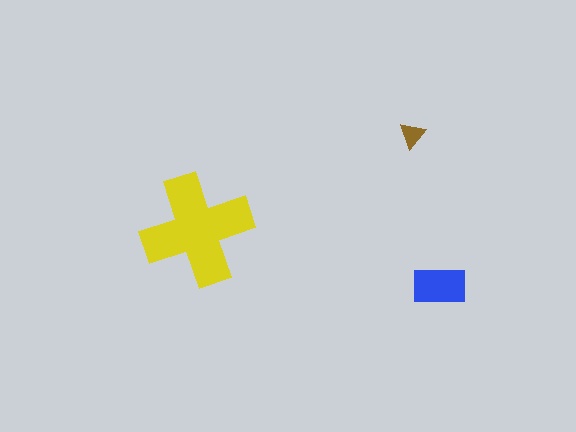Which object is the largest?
The yellow cross.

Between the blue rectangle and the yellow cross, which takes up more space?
The yellow cross.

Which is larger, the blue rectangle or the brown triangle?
The blue rectangle.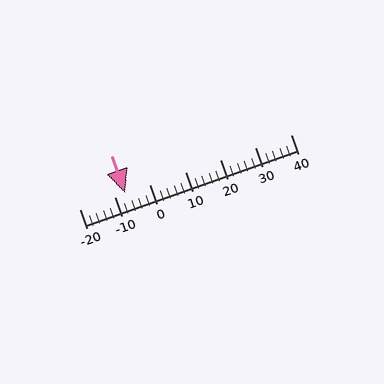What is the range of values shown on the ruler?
The ruler shows values from -20 to 40.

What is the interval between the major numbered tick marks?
The major tick marks are spaced 10 units apart.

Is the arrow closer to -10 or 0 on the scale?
The arrow is closer to -10.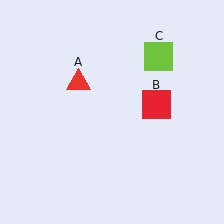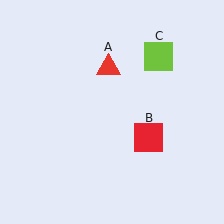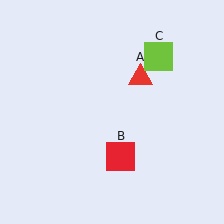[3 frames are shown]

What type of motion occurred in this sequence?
The red triangle (object A), red square (object B) rotated clockwise around the center of the scene.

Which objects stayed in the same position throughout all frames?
Lime square (object C) remained stationary.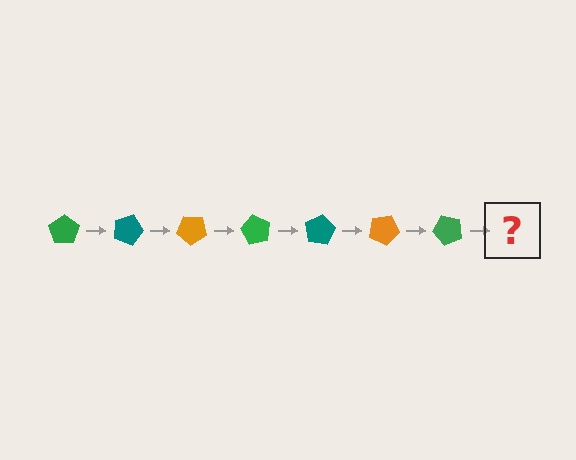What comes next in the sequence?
The next element should be a teal pentagon, rotated 140 degrees from the start.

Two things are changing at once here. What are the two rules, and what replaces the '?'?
The two rules are that it rotates 20 degrees each step and the color cycles through green, teal, and orange. The '?' should be a teal pentagon, rotated 140 degrees from the start.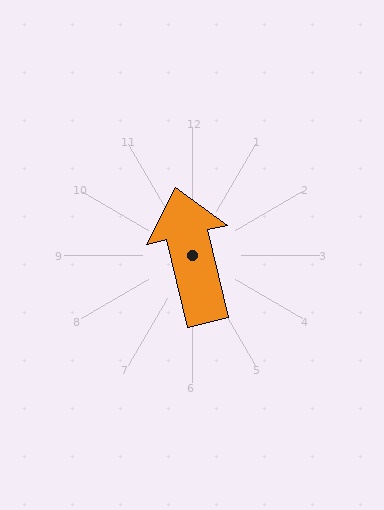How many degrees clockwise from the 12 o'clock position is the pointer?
Approximately 347 degrees.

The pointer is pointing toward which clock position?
Roughly 12 o'clock.